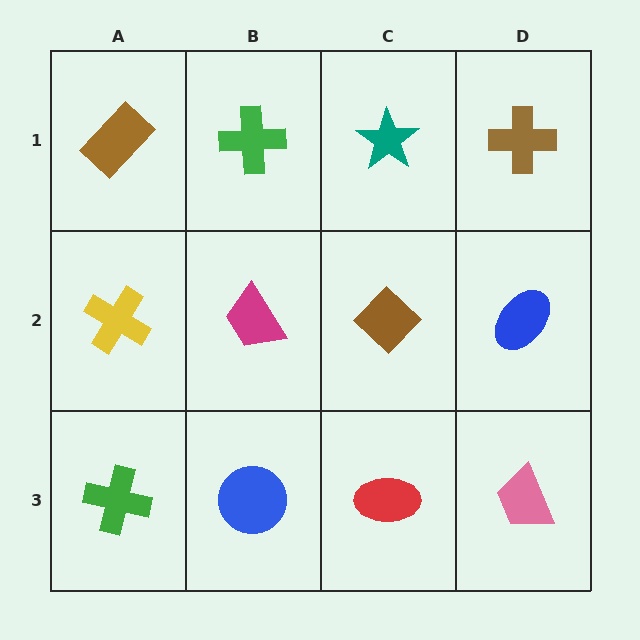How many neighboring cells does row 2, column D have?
3.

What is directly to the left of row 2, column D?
A brown diamond.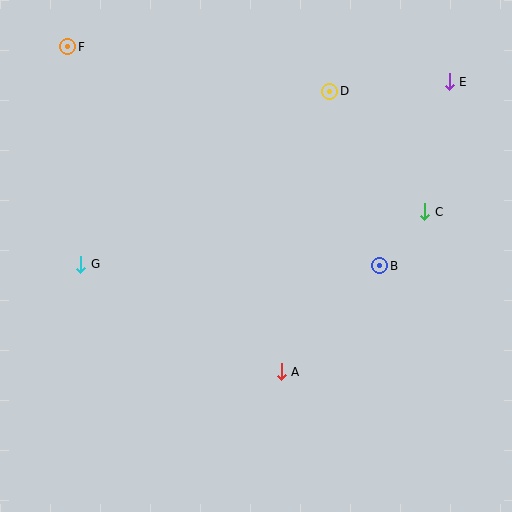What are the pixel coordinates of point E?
Point E is at (449, 82).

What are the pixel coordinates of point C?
Point C is at (425, 212).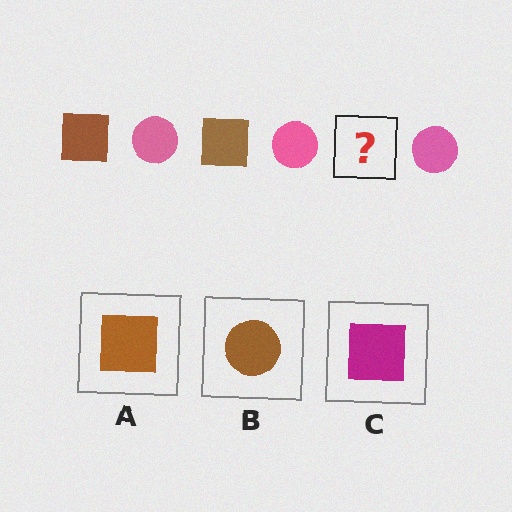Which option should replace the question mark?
Option A.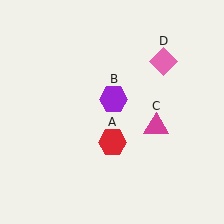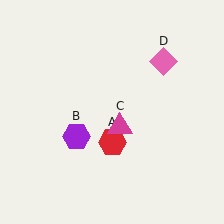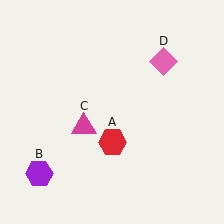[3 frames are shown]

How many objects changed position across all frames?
2 objects changed position: purple hexagon (object B), magenta triangle (object C).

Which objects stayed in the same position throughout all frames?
Red hexagon (object A) and pink diamond (object D) remained stationary.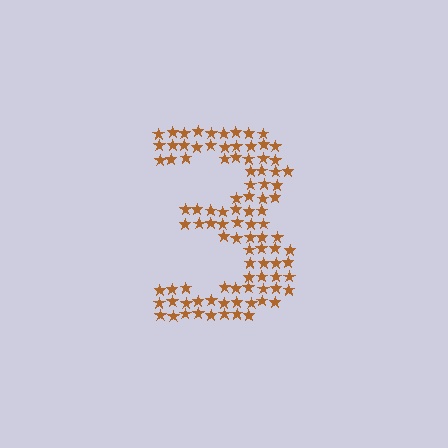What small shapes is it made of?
It is made of small stars.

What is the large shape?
The large shape is the digit 3.